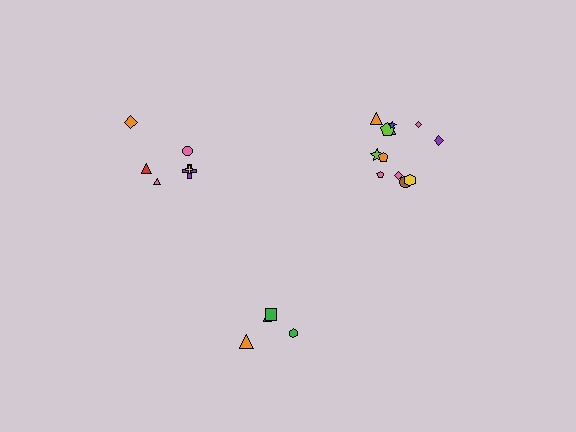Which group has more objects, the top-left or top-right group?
The top-right group.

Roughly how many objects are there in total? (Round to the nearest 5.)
Roughly 20 objects in total.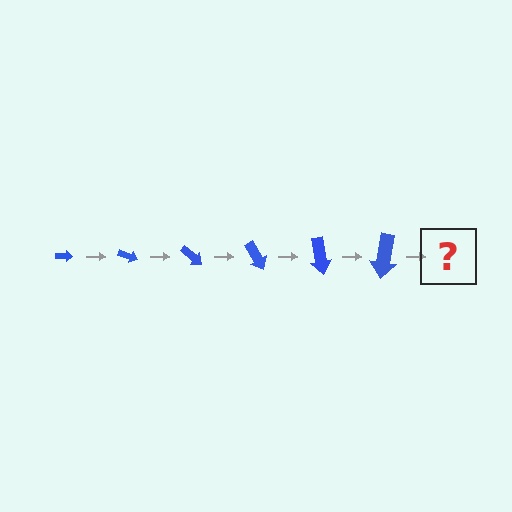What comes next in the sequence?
The next element should be an arrow, larger than the previous one and rotated 120 degrees from the start.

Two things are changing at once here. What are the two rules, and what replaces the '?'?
The two rules are that the arrow grows larger each step and it rotates 20 degrees each step. The '?' should be an arrow, larger than the previous one and rotated 120 degrees from the start.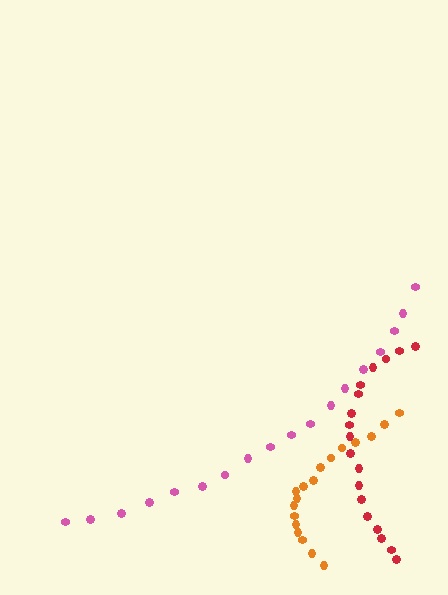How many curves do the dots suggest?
There are 3 distinct paths.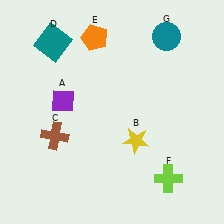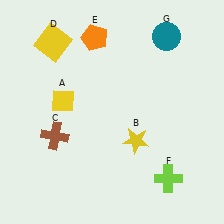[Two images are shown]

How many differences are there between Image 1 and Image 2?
There are 2 differences between the two images.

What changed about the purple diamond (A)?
In Image 1, A is purple. In Image 2, it changed to yellow.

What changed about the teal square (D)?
In Image 1, D is teal. In Image 2, it changed to yellow.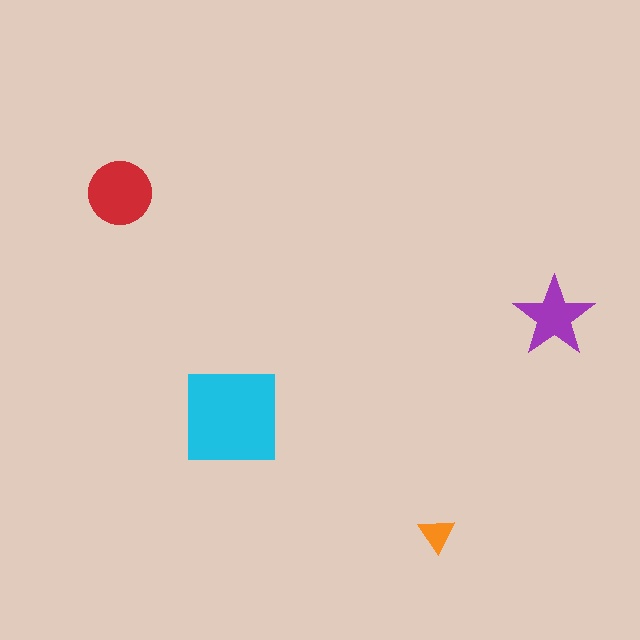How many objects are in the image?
There are 4 objects in the image.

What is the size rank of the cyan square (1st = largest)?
1st.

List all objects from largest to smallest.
The cyan square, the red circle, the purple star, the orange triangle.